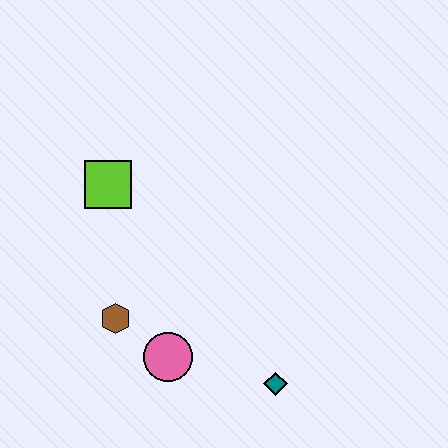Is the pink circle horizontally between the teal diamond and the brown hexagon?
Yes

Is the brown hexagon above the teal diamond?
Yes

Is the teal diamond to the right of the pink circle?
Yes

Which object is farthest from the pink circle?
The lime square is farthest from the pink circle.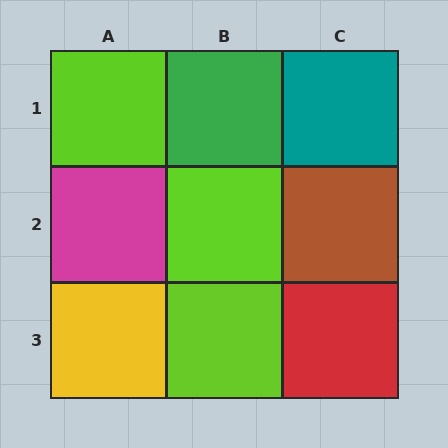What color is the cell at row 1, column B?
Green.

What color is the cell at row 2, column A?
Magenta.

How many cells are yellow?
1 cell is yellow.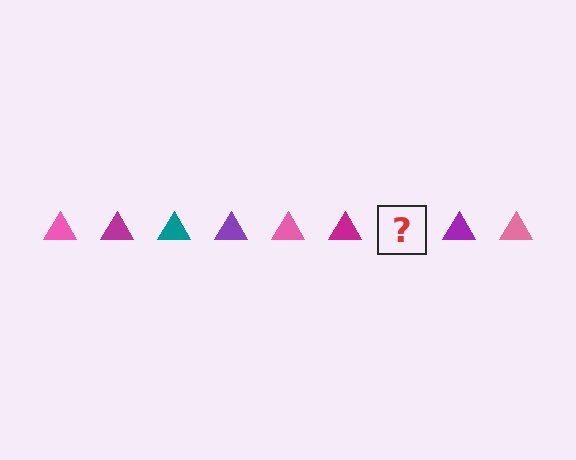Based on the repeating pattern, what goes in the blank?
The blank should be a teal triangle.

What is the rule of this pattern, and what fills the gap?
The rule is that the pattern cycles through pink, magenta, teal, purple triangles. The gap should be filled with a teal triangle.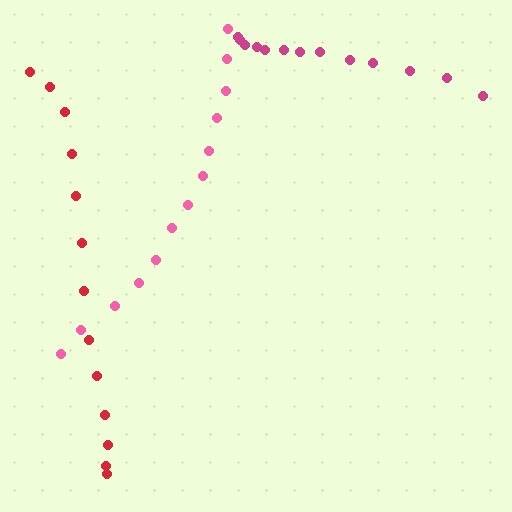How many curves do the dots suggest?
There are 3 distinct paths.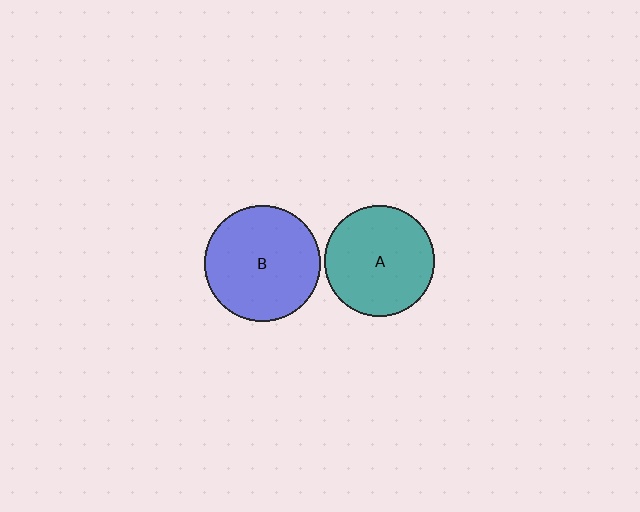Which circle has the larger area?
Circle B (blue).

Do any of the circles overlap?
No, none of the circles overlap.